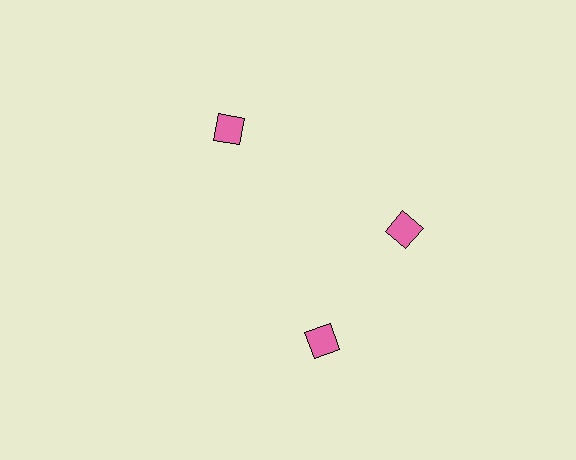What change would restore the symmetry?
The symmetry would be restored by rotating it back into even spacing with its neighbors so that all 3 diamonds sit at equal angles and equal distance from the center.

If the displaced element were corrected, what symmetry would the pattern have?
It would have 3-fold rotational symmetry — the pattern would map onto itself every 120 degrees.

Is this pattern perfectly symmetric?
No. The 3 pink diamonds are arranged in a ring, but one element near the 7 o'clock position is rotated out of alignment along the ring, breaking the 3-fold rotational symmetry.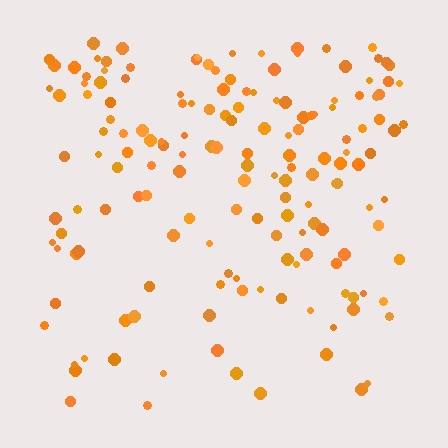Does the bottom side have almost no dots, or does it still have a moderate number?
Still a moderate number, just noticeably fewer than the top.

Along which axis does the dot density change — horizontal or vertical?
Vertical.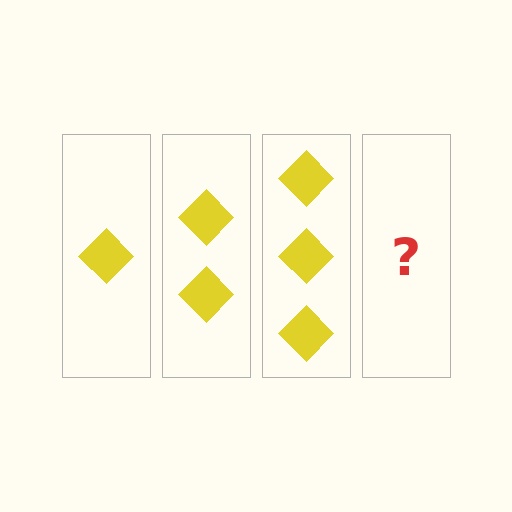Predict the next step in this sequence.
The next step is 4 diamonds.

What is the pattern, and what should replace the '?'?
The pattern is that each step adds one more diamond. The '?' should be 4 diamonds.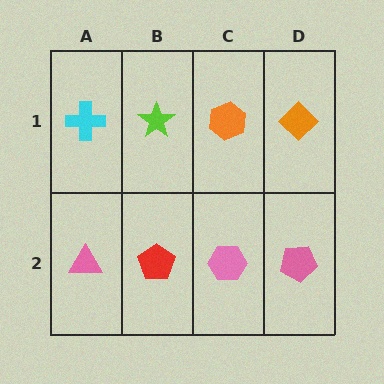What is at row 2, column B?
A red pentagon.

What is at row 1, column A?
A cyan cross.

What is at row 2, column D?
A pink pentagon.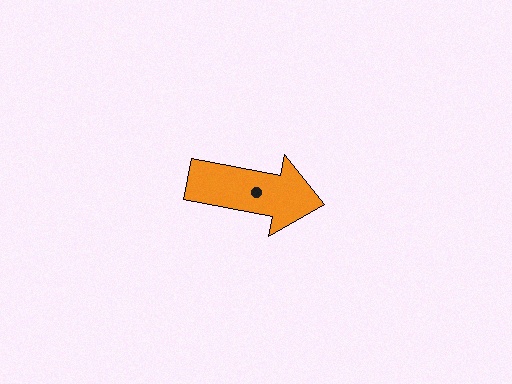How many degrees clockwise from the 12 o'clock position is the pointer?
Approximately 101 degrees.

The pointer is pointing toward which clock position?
Roughly 3 o'clock.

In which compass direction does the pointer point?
East.